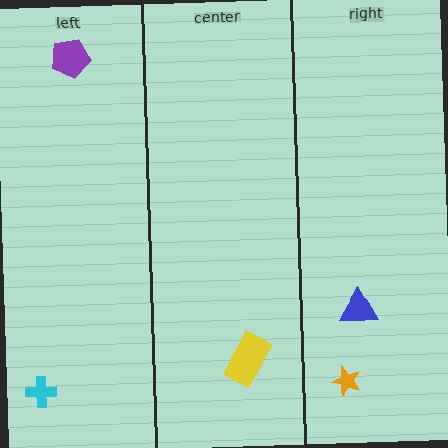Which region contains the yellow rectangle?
The center region.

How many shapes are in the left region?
2.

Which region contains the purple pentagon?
The left region.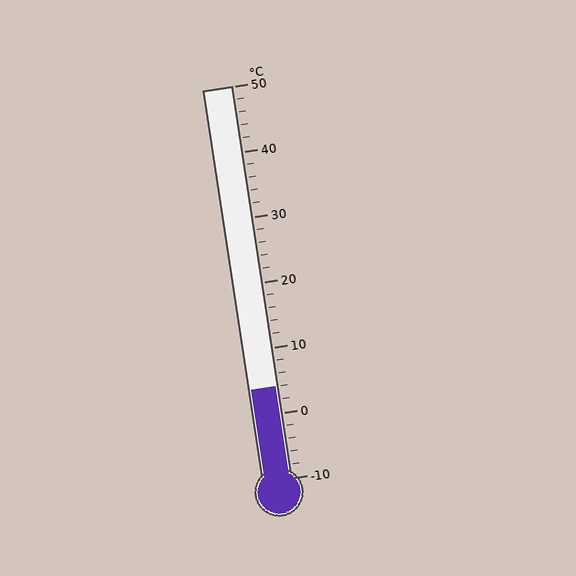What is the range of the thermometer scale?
The thermometer scale ranges from -10°C to 50°C.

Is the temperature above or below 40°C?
The temperature is below 40°C.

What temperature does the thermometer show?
The thermometer shows approximately 4°C.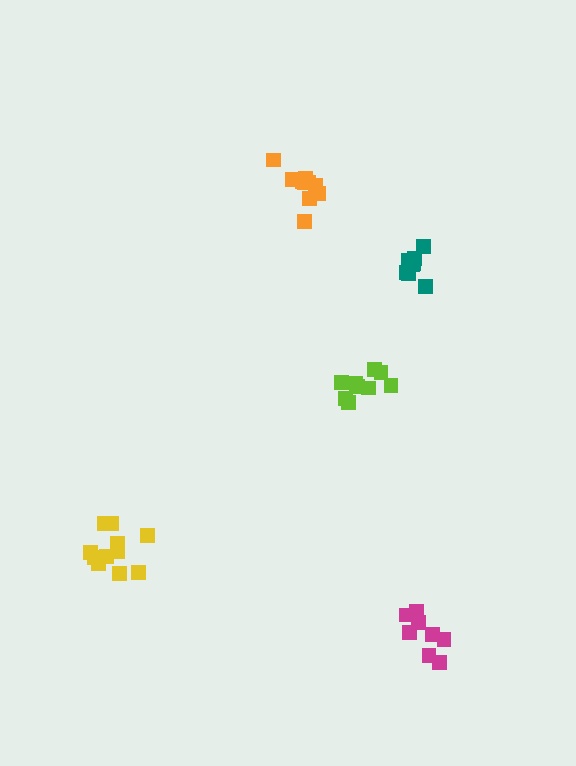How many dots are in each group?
Group 1: 8 dots, Group 2: 11 dots, Group 3: 8 dots, Group 4: 10 dots, Group 5: 9 dots (46 total).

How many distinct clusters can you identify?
There are 5 distinct clusters.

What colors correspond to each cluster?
The clusters are colored: teal, yellow, magenta, orange, lime.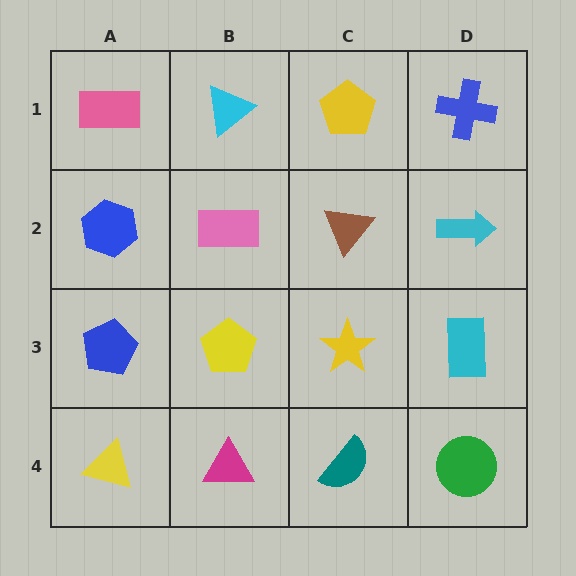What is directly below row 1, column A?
A blue hexagon.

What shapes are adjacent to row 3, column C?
A brown triangle (row 2, column C), a teal semicircle (row 4, column C), a yellow pentagon (row 3, column B), a cyan rectangle (row 3, column D).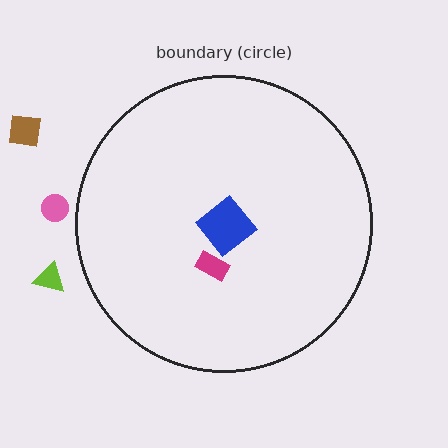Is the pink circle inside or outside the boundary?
Outside.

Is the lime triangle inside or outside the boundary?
Outside.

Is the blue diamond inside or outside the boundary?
Inside.